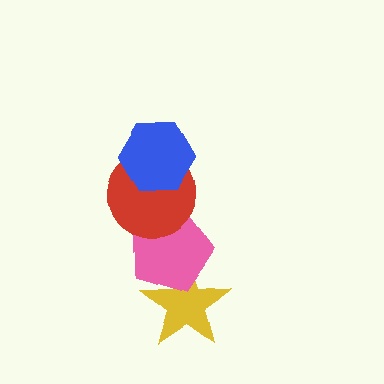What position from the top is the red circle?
The red circle is 2nd from the top.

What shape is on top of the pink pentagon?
The red circle is on top of the pink pentagon.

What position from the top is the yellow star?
The yellow star is 4th from the top.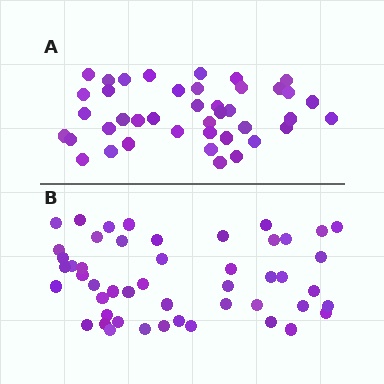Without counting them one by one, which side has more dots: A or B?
Region B (the bottom region) has more dots.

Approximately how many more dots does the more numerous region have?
Region B has roughly 8 or so more dots than region A.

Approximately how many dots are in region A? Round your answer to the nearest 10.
About 40 dots. (The exact count is 41, which rounds to 40.)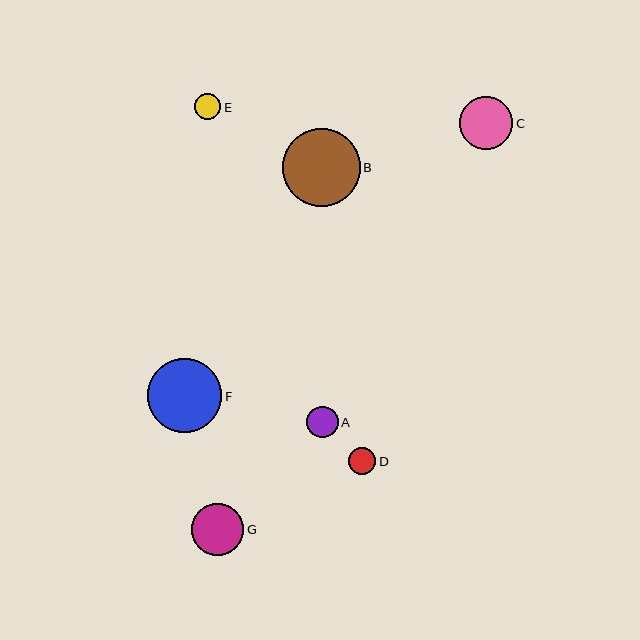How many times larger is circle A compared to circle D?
Circle A is approximately 1.2 times the size of circle D.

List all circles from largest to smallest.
From largest to smallest: B, F, C, G, A, D, E.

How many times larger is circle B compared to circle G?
Circle B is approximately 1.5 times the size of circle G.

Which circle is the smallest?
Circle E is the smallest with a size of approximately 26 pixels.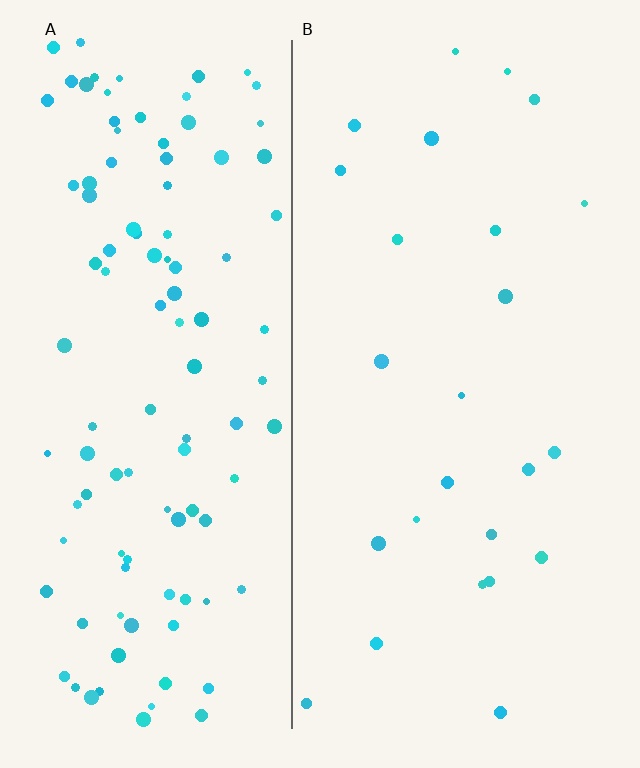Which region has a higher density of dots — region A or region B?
A (the left).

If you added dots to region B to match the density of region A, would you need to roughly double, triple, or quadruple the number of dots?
Approximately quadruple.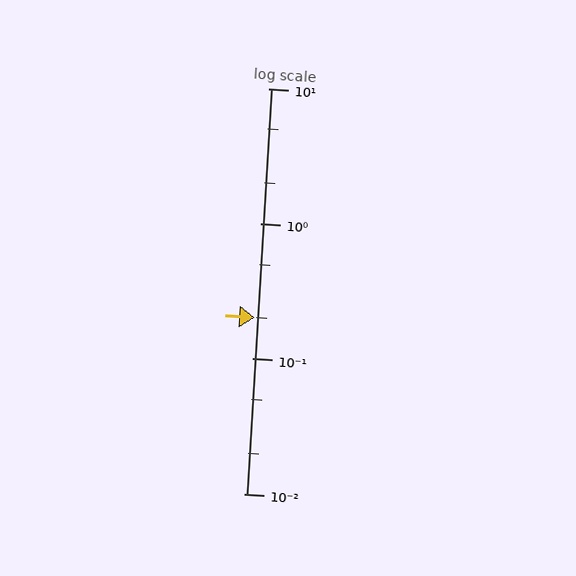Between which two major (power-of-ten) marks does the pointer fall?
The pointer is between 0.1 and 1.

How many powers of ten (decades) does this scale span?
The scale spans 3 decades, from 0.01 to 10.